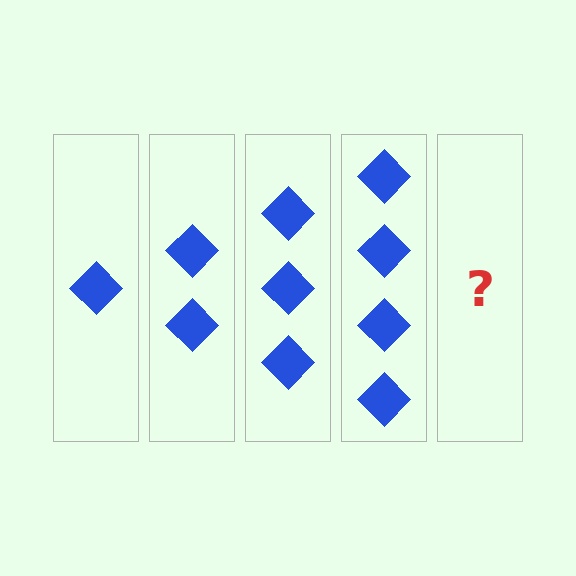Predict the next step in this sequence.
The next step is 5 diamonds.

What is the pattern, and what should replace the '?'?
The pattern is that each step adds one more diamond. The '?' should be 5 diamonds.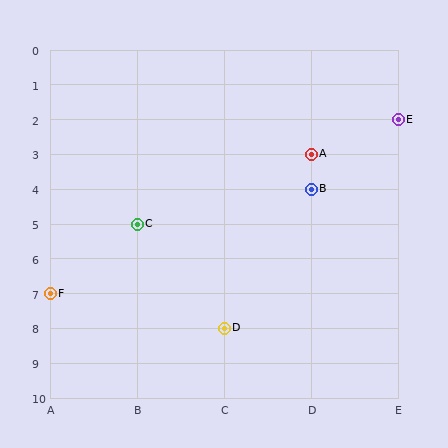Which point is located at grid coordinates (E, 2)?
Point E is at (E, 2).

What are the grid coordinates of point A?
Point A is at grid coordinates (D, 3).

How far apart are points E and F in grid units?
Points E and F are 4 columns and 5 rows apart (about 6.4 grid units diagonally).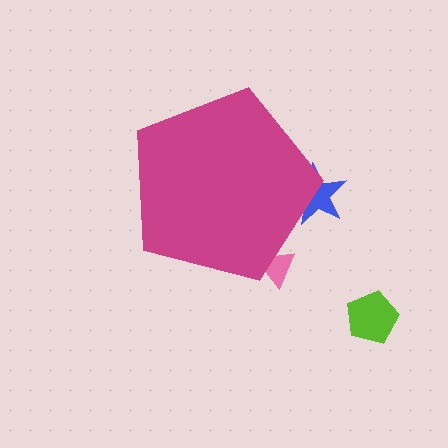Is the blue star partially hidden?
Yes, the blue star is partially hidden behind the magenta pentagon.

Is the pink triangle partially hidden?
Yes, the pink triangle is partially hidden behind the magenta pentagon.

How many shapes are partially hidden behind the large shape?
2 shapes are partially hidden.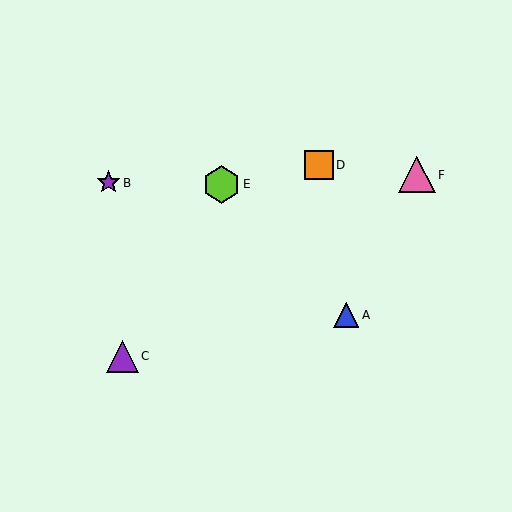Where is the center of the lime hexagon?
The center of the lime hexagon is at (222, 184).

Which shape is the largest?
The lime hexagon (labeled E) is the largest.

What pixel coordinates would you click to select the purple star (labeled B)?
Click at (108, 183) to select the purple star B.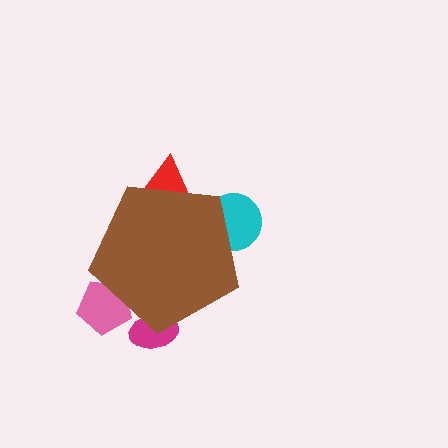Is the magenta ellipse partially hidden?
Yes, the magenta ellipse is partially hidden behind the brown pentagon.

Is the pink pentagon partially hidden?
Yes, the pink pentagon is partially hidden behind the brown pentagon.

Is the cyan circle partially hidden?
Yes, the cyan circle is partially hidden behind the brown pentagon.